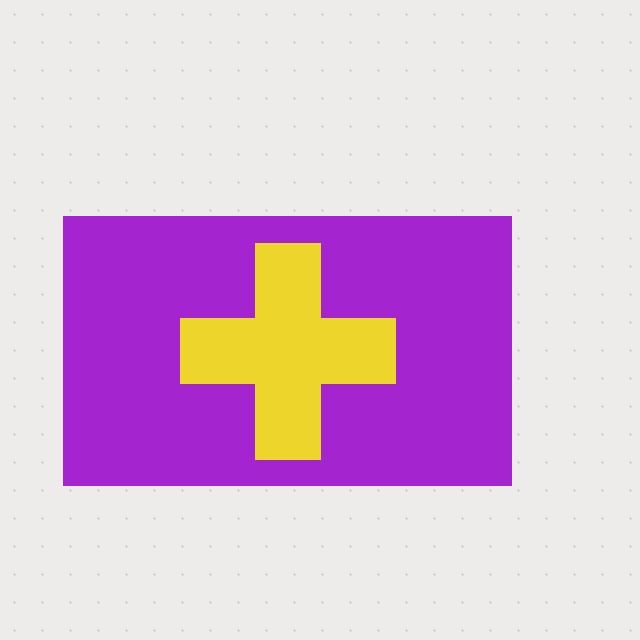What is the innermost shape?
The yellow cross.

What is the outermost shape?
The purple rectangle.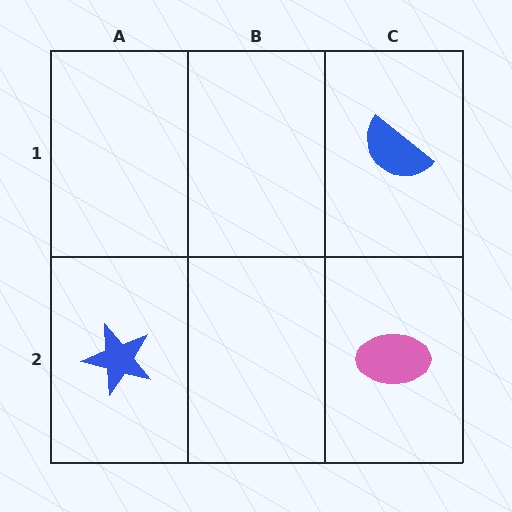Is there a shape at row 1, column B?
No, that cell is empty.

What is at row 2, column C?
A pink ellipse.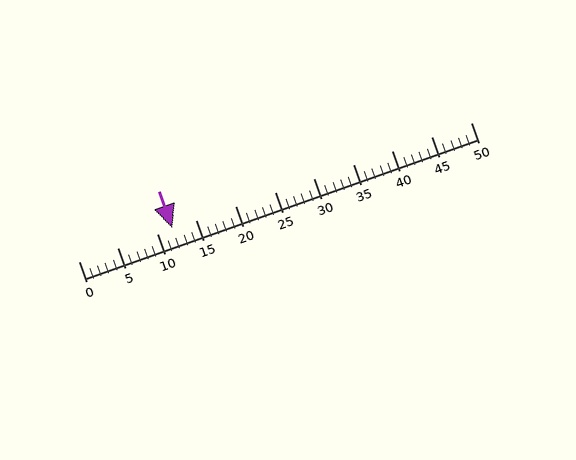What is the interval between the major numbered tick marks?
The major tick marks are spaced 5 units apart.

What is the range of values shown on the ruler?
The ruler shows values from 0 to 50.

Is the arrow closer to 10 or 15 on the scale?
The arrow is closer to 10.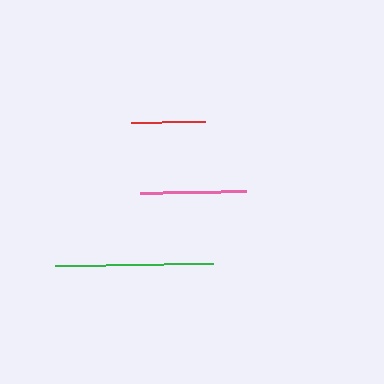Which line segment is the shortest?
The red line is the shortest at approximately 74 pixels.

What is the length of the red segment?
The red segment is approximately 74 pixels long.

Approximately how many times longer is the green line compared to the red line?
The green line is approximately 2.1 times the length of the red line.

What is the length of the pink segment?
The pink segment is approximately 107 pixels long.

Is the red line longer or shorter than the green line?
The green line is longer than the red line.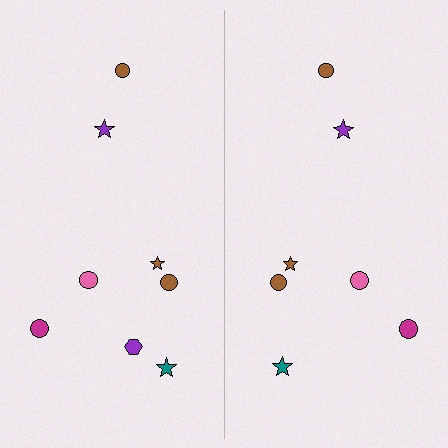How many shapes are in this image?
There are 15 shapes in this image.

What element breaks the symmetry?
A purple hexagon is missing from the right side.